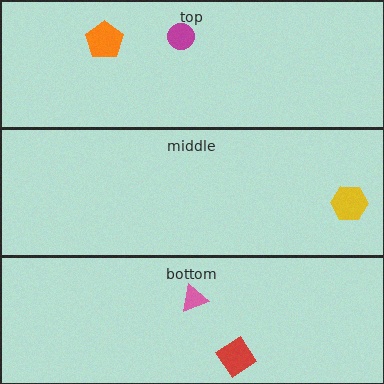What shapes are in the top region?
The magenta circle, the orange pentagon.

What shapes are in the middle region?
The yellow hexagon.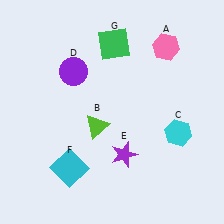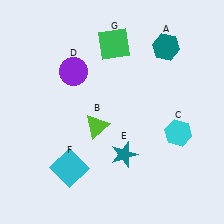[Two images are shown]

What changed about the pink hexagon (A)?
In Image 1, A is pink. In Image 2, it changed to teal.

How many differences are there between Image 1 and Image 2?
There are 2 differences between the two images.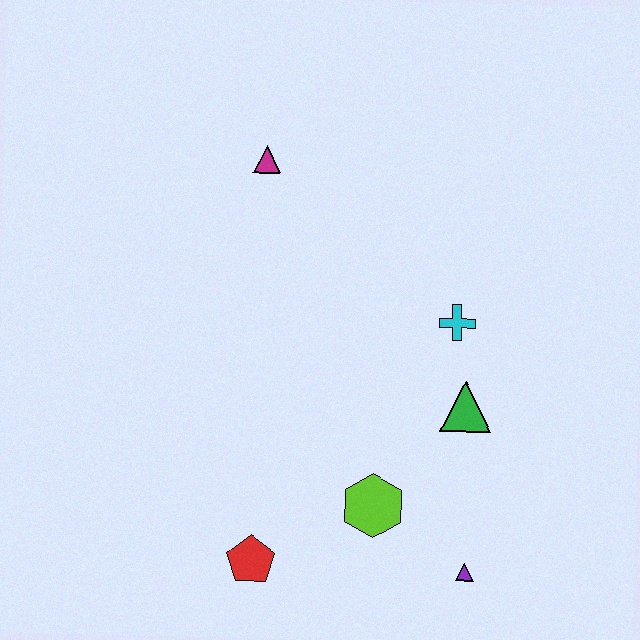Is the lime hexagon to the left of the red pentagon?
No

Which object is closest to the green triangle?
The cyan cross is closest to the green triangle.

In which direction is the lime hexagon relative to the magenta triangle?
The lime hexagon is below the magenta triangle.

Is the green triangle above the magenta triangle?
No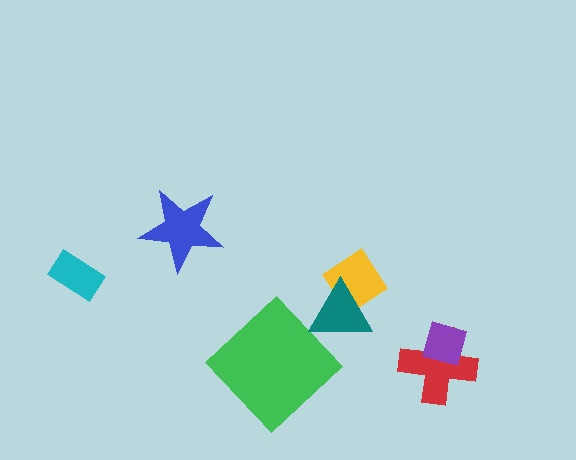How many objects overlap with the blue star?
0 objects overlap with the blue star.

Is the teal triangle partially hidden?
No, no other shape covers it.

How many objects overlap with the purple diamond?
1 object overlaps with the purple diamond.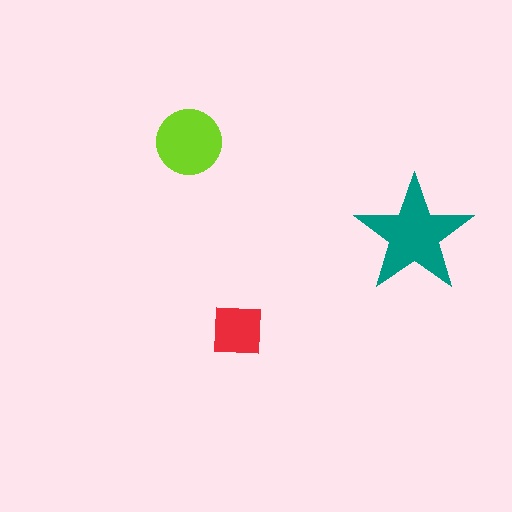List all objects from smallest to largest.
The red square, the lime circle, the teal star.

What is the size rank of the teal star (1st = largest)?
1st.